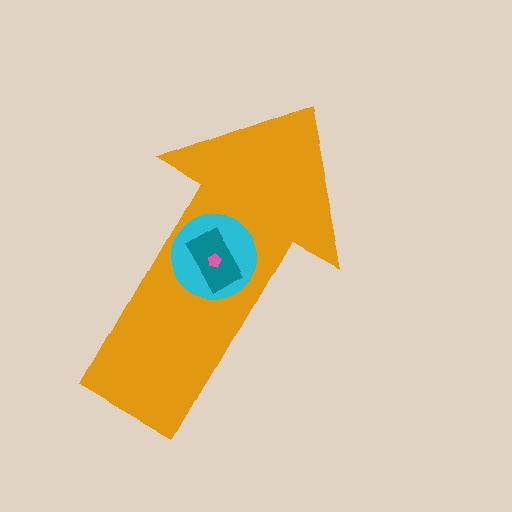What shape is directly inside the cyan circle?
The teal rectangle.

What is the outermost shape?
The orange arrow.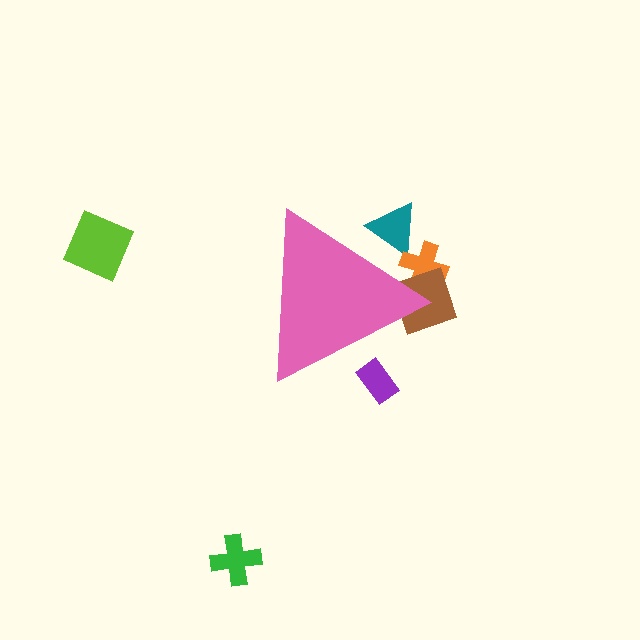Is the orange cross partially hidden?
Yes, the orange cross is partially hidden behind the pink triangle.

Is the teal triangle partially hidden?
Yes, the teal triangle is partially hidden behind the pink triangle.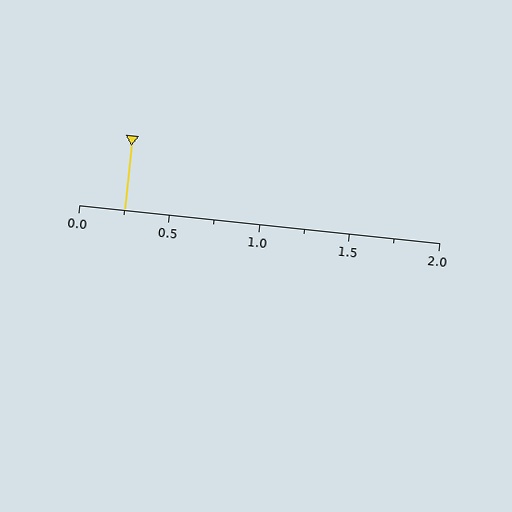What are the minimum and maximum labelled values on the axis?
The axis runs from 0.0 to 2.0.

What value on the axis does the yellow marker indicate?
The marker indicates approximately 0.25.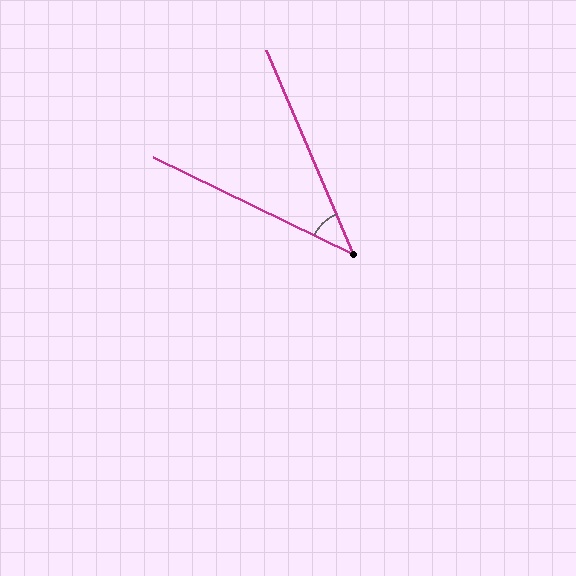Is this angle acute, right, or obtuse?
It is acute.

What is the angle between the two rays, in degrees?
Approximately 41 degrees.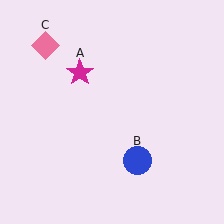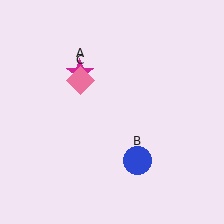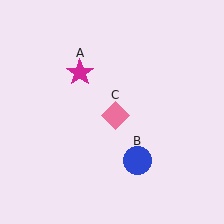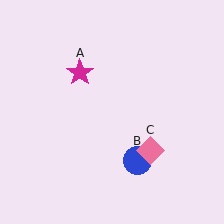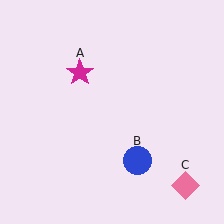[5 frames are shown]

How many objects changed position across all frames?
1 object changed position: pink diamond (object C).